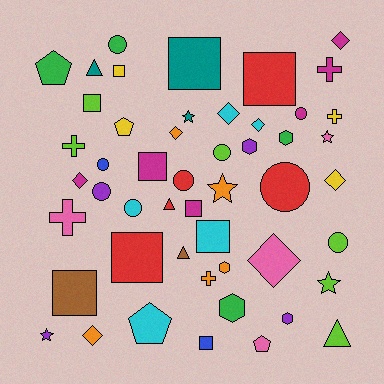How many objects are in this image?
There are 50 objects.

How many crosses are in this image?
There are 5 crosses.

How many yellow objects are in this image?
There are 4 yellow objects.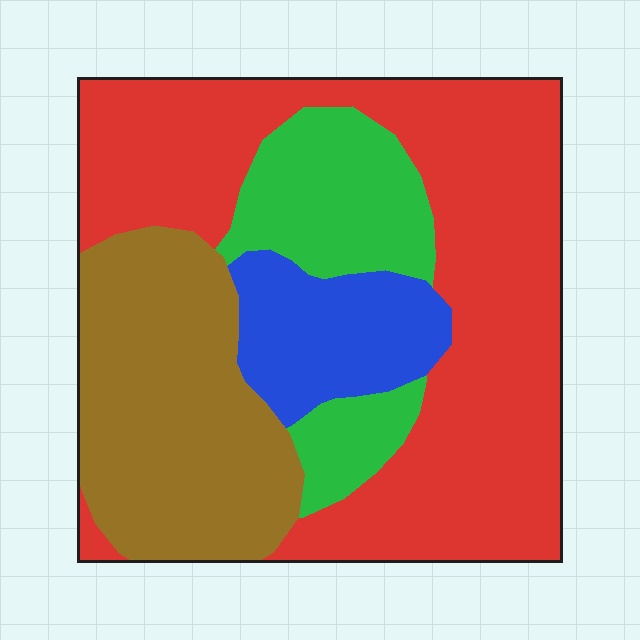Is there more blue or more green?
Green.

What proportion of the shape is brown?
Brown covers around 25% of the shape.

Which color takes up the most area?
Red, at roughly 50%.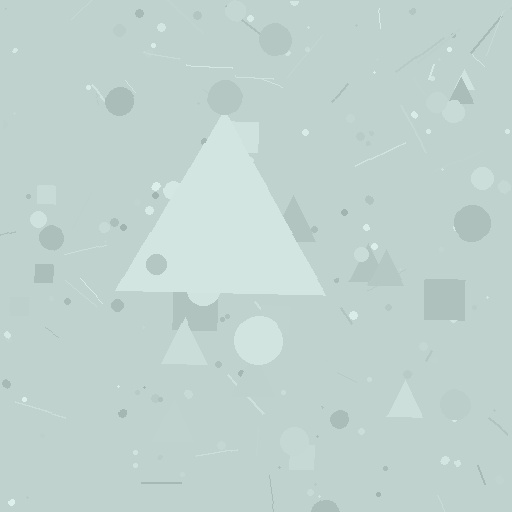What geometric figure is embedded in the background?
A triangle is embedded in the background.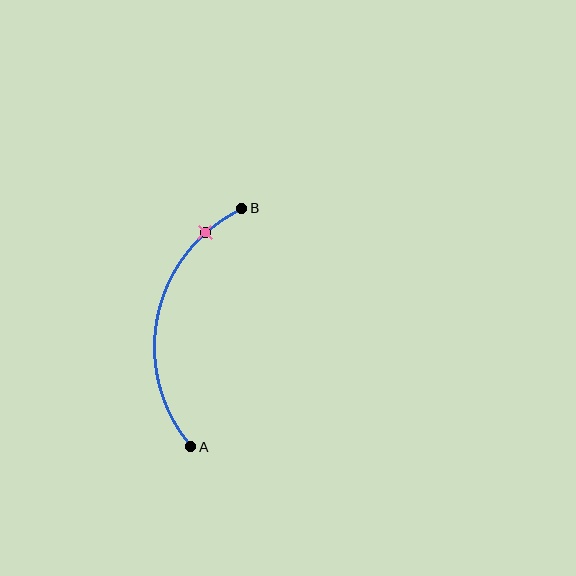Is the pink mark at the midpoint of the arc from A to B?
No. The pink mark lies on the arc but is closer to endpoint B. The arc midpoint would be at the point on the curve equidistant along the arc from both A and B.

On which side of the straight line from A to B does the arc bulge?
The arc bulges to the left of the straight line connecting A and B.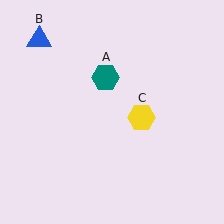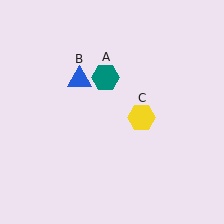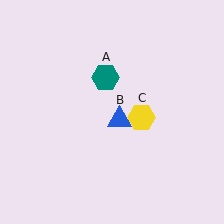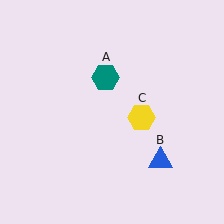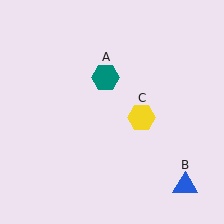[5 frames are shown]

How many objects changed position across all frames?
1 object changed position: blue triangle (object B).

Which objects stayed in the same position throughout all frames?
Teal hexagon (object A) and yellow hexagon (object C) remained stationary.